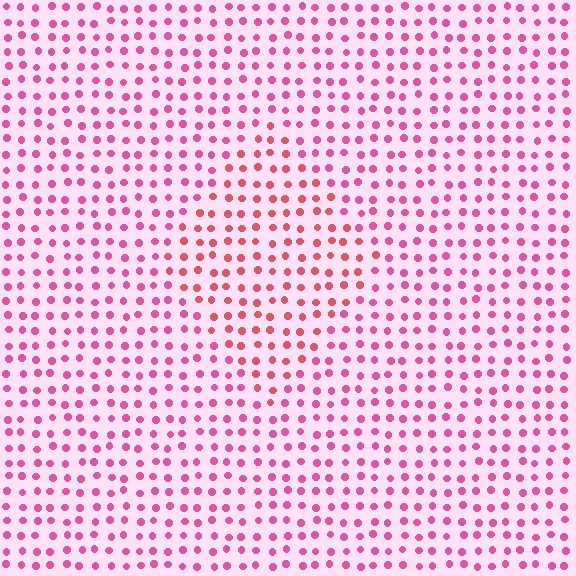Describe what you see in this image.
The image is filled with small pink elements in a uniform arrangement. A diamond-shaped region is visible where the elements are tinted to a slightly different hue, forming a subtle color boundary.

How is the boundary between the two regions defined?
The boundary is defined purely by a slight shift in hue (about 25 degrees). Spacing, size, and orientation are identical on both sides.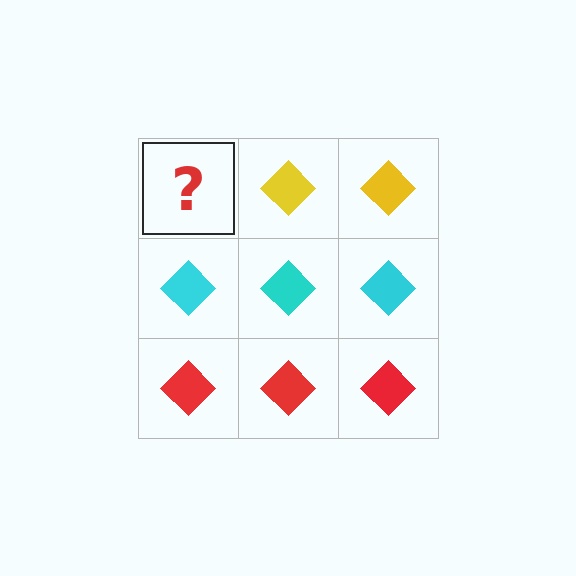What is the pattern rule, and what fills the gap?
The rule is that each row has a consistent color. The gap should be filled with a yellow diamond.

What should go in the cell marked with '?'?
The missing cell should contain a yellow diamond.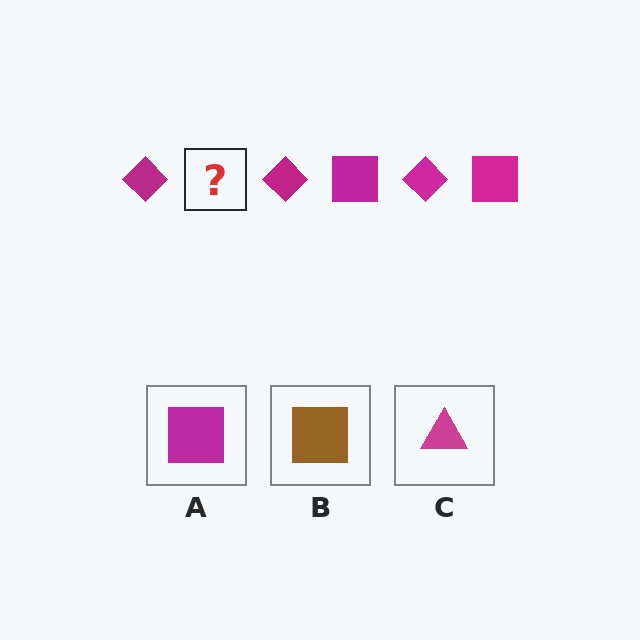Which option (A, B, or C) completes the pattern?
A.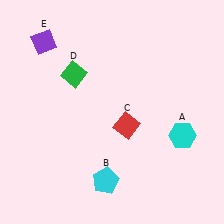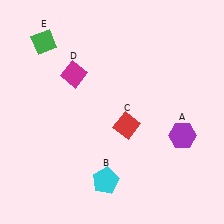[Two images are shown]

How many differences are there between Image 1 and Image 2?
There are 3 differences between the two images.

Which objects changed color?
A changed from cyan to purple. D changed from green to magenta. E changed from purple to green.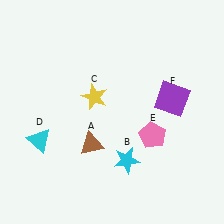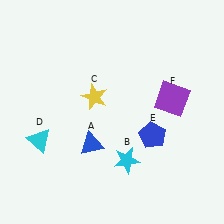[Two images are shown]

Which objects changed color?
A changed from brown to blue. E changed from pink to blue.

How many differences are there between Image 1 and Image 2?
There are 2 differences between the two images.